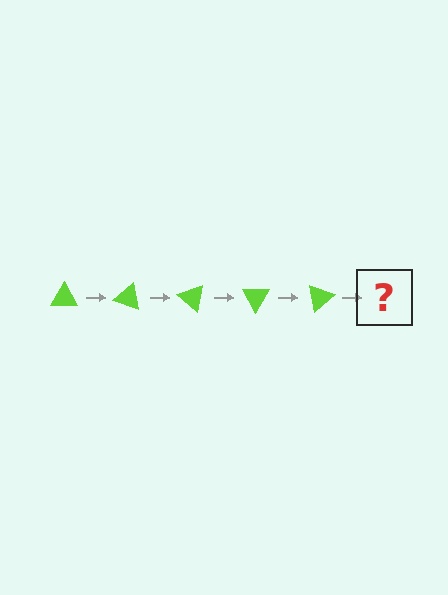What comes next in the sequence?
The next element should be a lime triangle rotated 100 degrees.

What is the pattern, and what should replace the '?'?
The pattern is that the triangle rotates 20 degrees each step. The '?' should be a lime triangle rotated 100 degrees.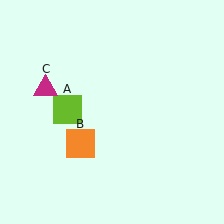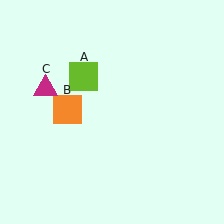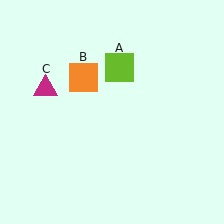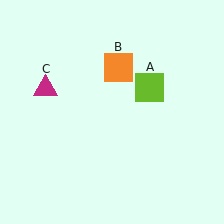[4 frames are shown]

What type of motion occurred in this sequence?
The lime square (object A), orange square (object B) rotated clockwise around the center of the scene.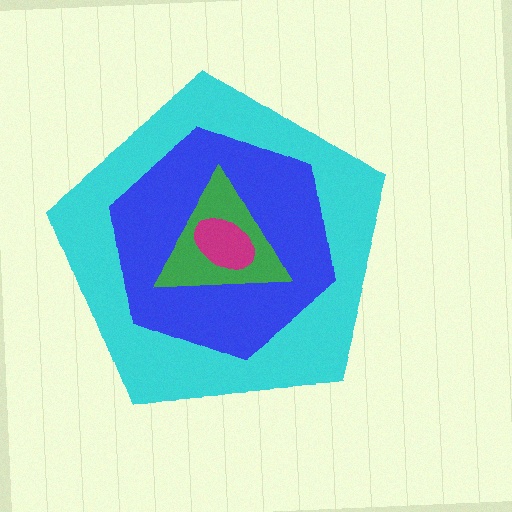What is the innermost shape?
The magenta ellipse.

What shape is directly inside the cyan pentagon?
The blue hexagon.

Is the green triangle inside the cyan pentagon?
Yes.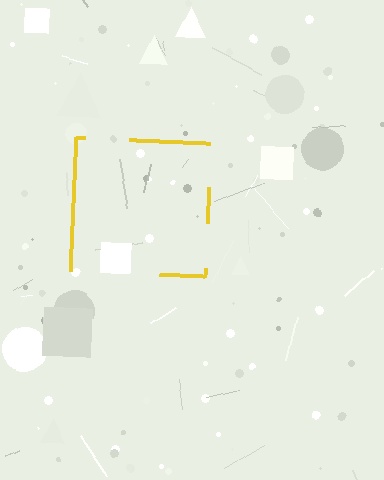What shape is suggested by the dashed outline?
The dashed outline suggests a square.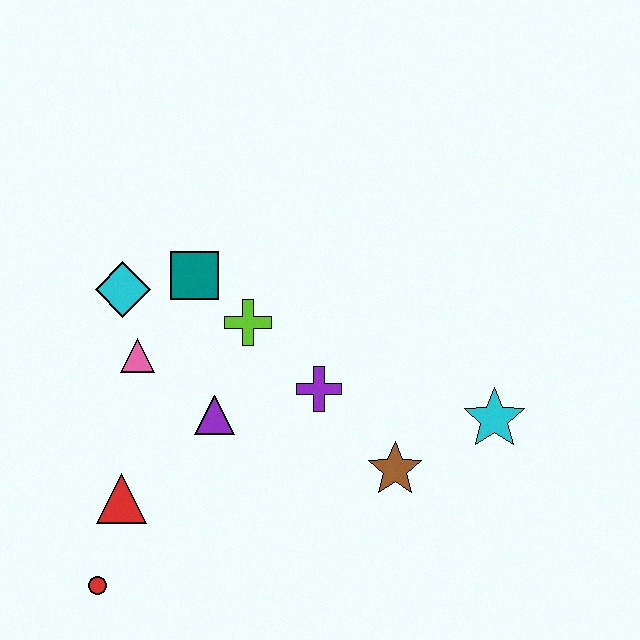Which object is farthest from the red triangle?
The cyan star is farthest from the red triangle.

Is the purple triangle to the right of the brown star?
No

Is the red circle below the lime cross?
Yes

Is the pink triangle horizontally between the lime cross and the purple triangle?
No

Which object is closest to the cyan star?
The brown star is closest to the cyan star.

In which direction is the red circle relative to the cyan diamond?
The red circle is below the cyan diamond.